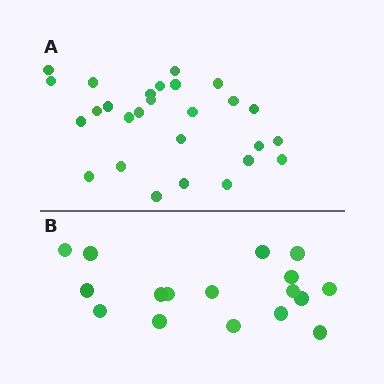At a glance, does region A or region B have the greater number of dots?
Region A (the top region) has more dots.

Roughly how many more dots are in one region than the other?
Region A has roughly 10 or so more dots than region B.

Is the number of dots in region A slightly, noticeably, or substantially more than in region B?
Region A has substantially more. The ratio is roughly 1.6 to 1.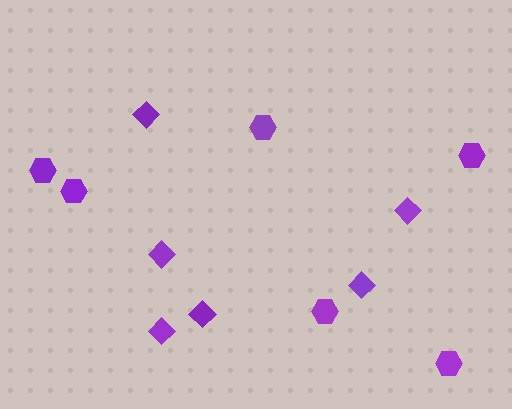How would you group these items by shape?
There are 2 groups: one group of diamonds (6) and one group of hexagons (6).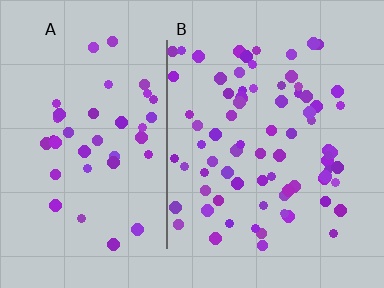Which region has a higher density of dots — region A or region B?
B (the right).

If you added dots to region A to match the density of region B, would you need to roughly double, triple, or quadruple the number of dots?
Approximately double.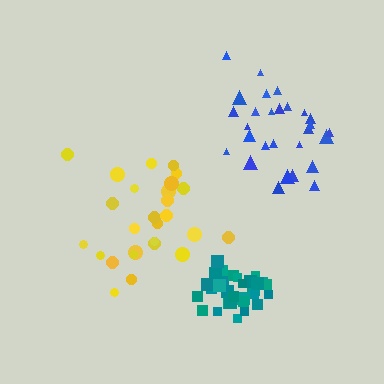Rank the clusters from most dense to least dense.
teal, blue, yellow.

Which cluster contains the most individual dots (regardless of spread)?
Teal (31).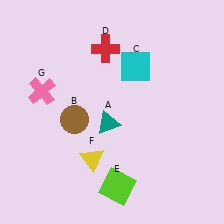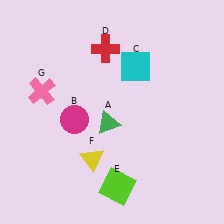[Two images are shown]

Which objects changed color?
A changed from teal to green. B changed from brown to magenta.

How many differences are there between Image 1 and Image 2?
There are 2 differences between the two images.